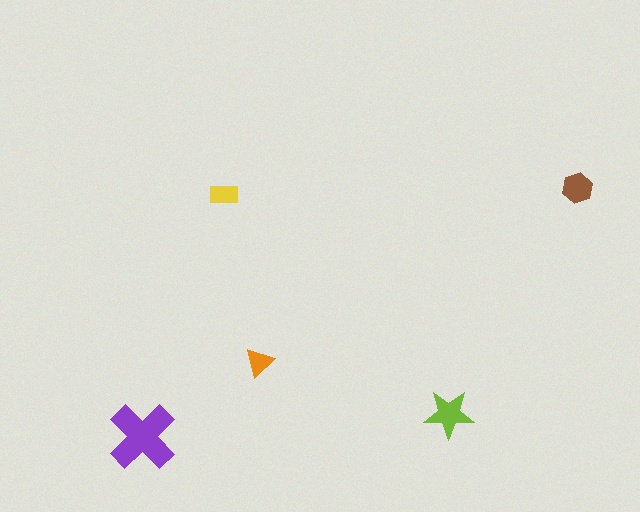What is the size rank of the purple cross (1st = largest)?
1st.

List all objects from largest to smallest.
The purple cross, the lime star, the brown hexagon, the yellow rectangle, the orange triangle.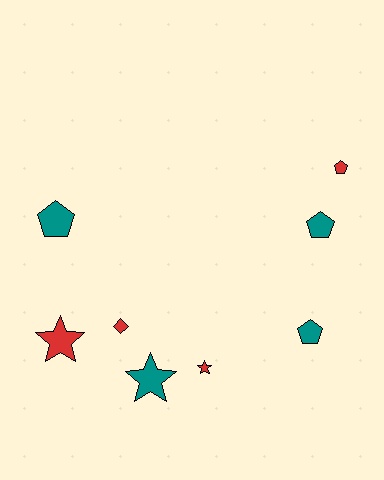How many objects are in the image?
There are 8 objects.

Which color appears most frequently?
Red, with 4 objects.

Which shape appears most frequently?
Pentagon, with 4 objects.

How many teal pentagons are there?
There are 3 teal pentagons.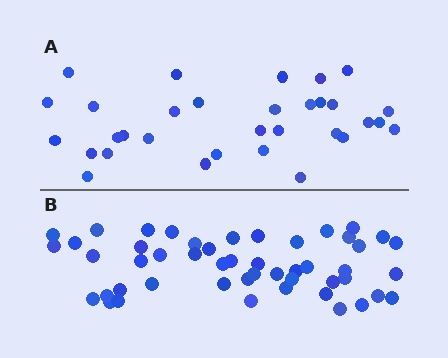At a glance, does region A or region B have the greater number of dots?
Region B (the bottom region) has more dots.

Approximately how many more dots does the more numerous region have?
Region B has approximately 15 more dots than region A.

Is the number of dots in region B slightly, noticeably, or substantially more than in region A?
Region B has substantially more. The ratio is roughly 1.5 to 1.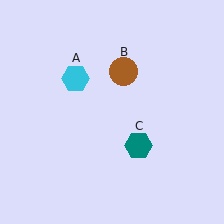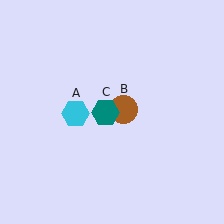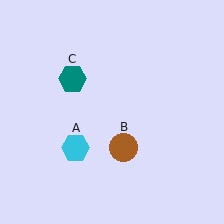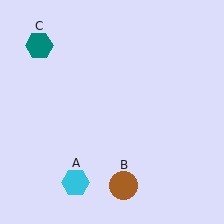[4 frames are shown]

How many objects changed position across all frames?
3 objects changed position: cyan hexagon (object A), brown circle (object B), teal hexagon (object C).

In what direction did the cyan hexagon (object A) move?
The cyan hexagon (object A) moved down.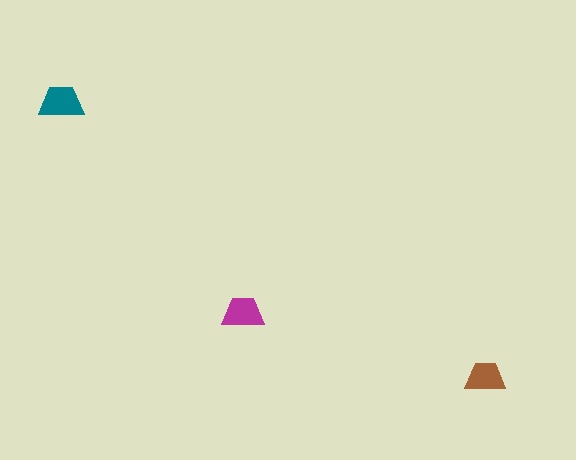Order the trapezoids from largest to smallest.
the teal one, the magenta one, the brown one.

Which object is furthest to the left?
The teal trapezoid is leftmost.